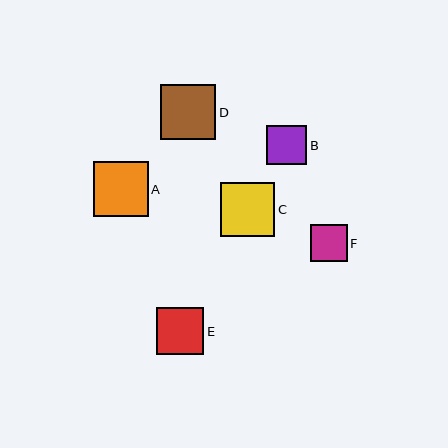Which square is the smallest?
Square F is the smallest with a size of approximately 37 pixels.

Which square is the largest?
Square D is the largest with a size of approximately 55 pixels.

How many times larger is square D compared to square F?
Square D is approximately 1.5 times the size of square F.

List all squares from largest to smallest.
From largest to smallest: D, C, A, E, B, F.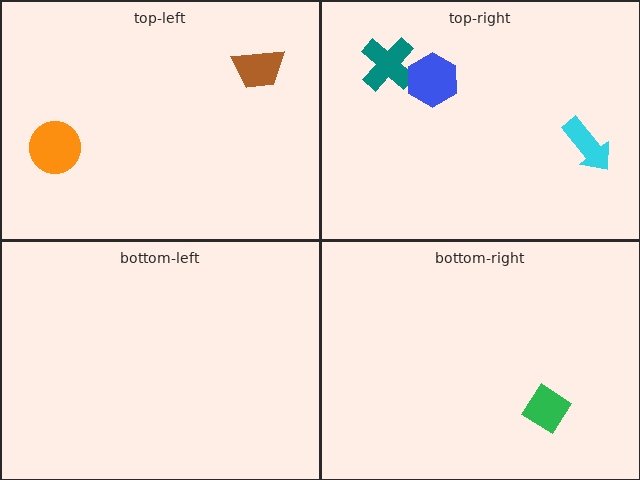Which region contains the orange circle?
The top-left region.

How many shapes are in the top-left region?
2.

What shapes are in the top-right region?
The teal cross, the cyan arrow, the blue hexagon.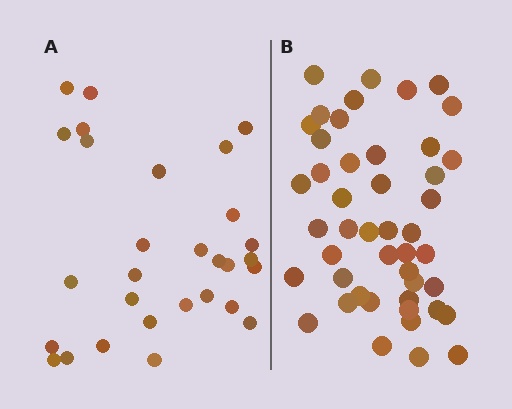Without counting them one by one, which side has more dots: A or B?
Region B (the right region) has more dots.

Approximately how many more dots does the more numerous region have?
Region B has approximately 15 more dots than region A.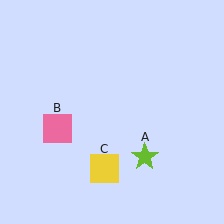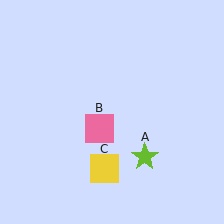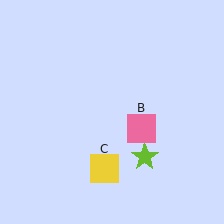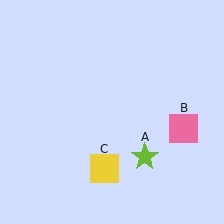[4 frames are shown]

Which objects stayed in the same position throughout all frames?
Lime star (object A) and yellow square (object C) remained stationary.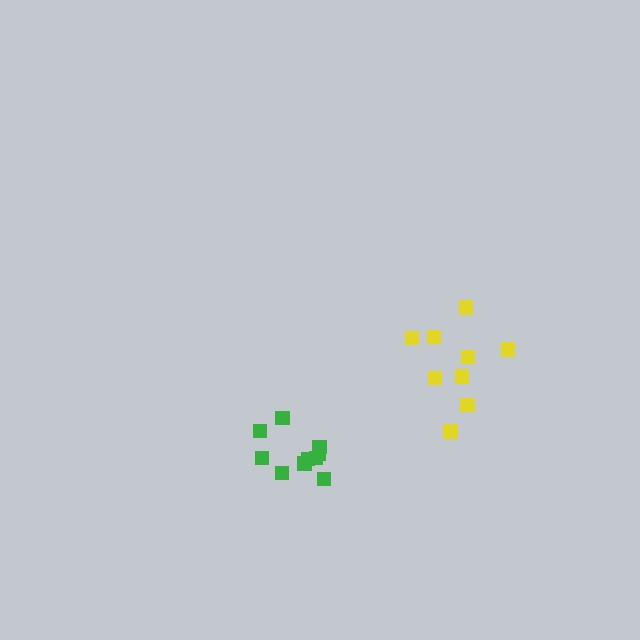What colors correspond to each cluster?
The clusters are colored: green, yellow.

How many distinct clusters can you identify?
There are 2 distinct clusters.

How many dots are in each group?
Group 1: 10 dots, Group 2: 9 dots (19 total).